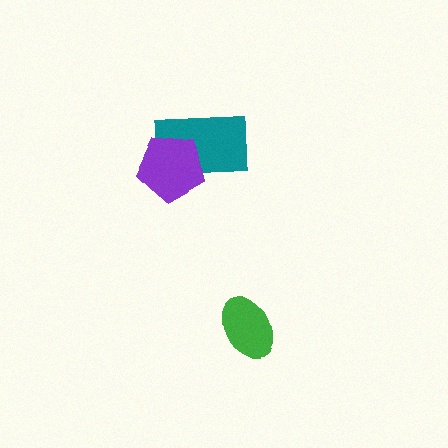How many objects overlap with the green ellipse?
0 objects overlap with the green ellipse.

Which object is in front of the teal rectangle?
The purple pentagon is in front of the teal rectangle.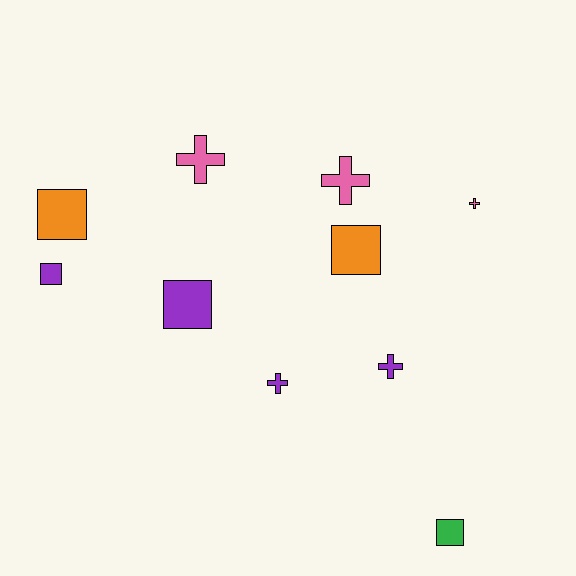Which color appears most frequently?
Purple, with 4 objects.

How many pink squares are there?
There are no pink squares.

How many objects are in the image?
There are 10 objects.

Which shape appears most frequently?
Cross, with 5 objects.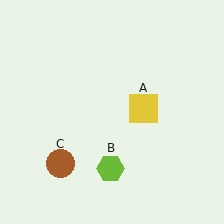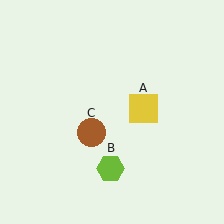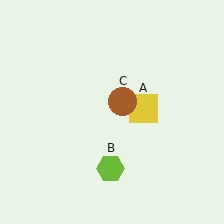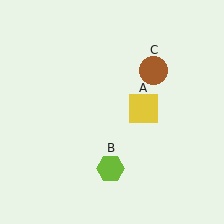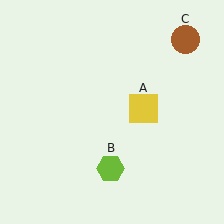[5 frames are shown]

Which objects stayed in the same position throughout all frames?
Yellow square (object A) and lime hexagon (object B) remained stationary.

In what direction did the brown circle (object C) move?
The brown circle (object C) moved up and to the right.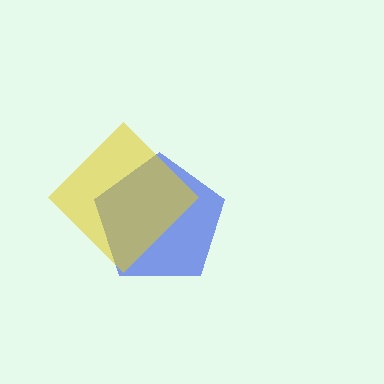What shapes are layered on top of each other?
The layered shapes are: a blue pentagon, a yellow diamond.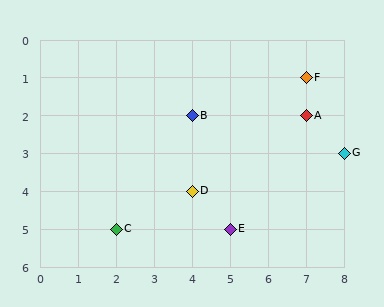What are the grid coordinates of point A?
Point A is at grid coordinates (7, 2).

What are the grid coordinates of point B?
Point B is at grid coordinates (4, 2).